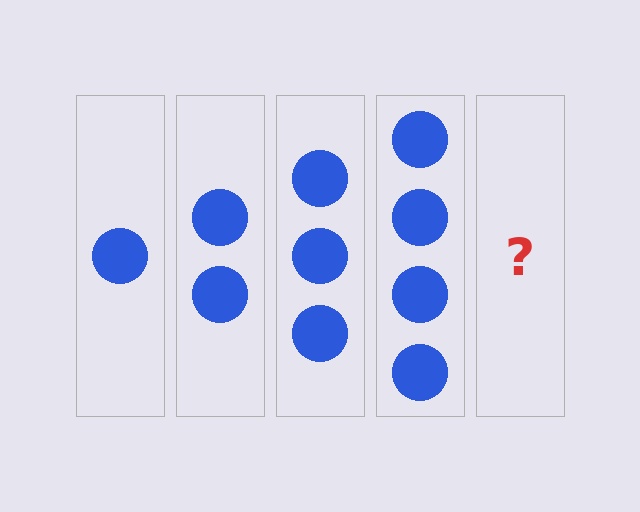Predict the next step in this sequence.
The next step is 5 circles.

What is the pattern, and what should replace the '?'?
The pattern is that each step adds one more circle. The '?' should be 5 circles.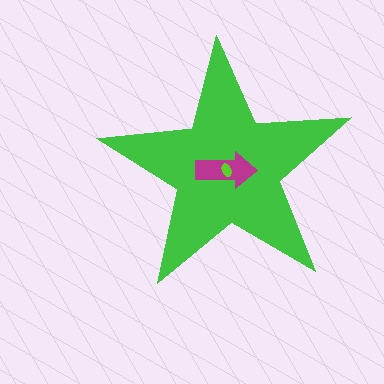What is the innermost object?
The lime ellipse.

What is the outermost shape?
The green star.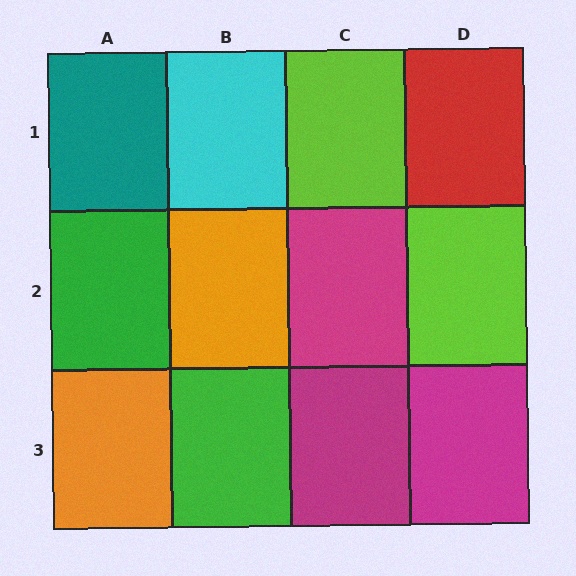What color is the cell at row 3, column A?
Orange.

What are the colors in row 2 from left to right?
Green, orange, magenta, lime.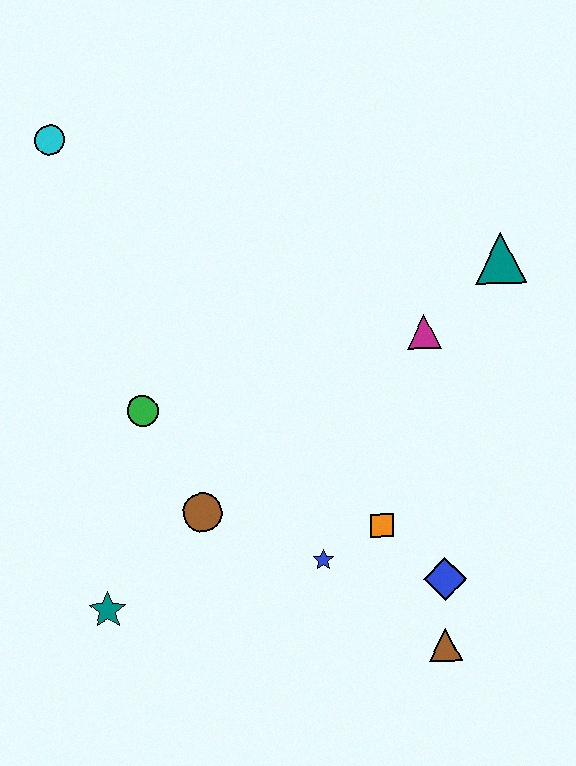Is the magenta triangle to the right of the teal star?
Yes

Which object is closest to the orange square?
The blue star is closest to the orange square.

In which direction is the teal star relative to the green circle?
The teal star is below the green circle.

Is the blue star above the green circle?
No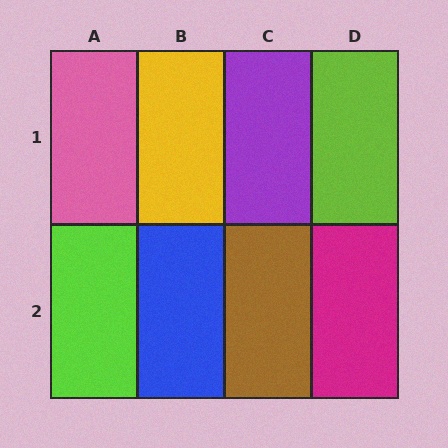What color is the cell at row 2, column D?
Magenta.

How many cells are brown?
1 cell is brown.